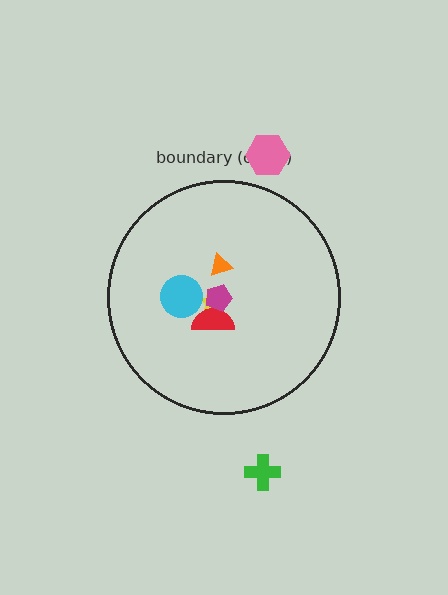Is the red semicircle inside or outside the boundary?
Inside.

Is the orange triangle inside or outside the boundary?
Inside.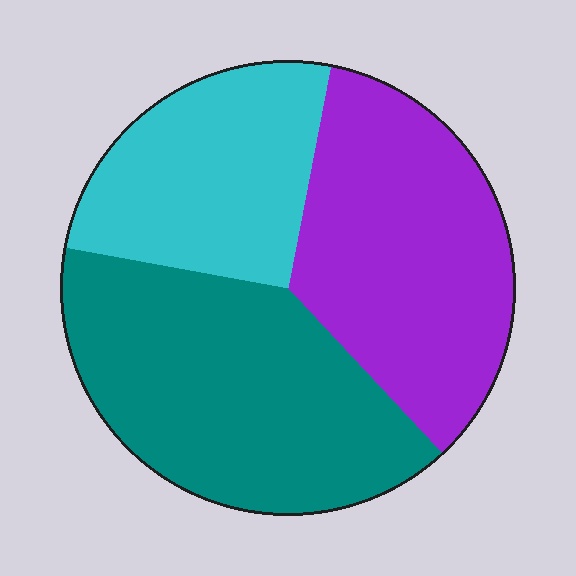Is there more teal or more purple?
Teal.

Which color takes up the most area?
Teal, at roughly 40%.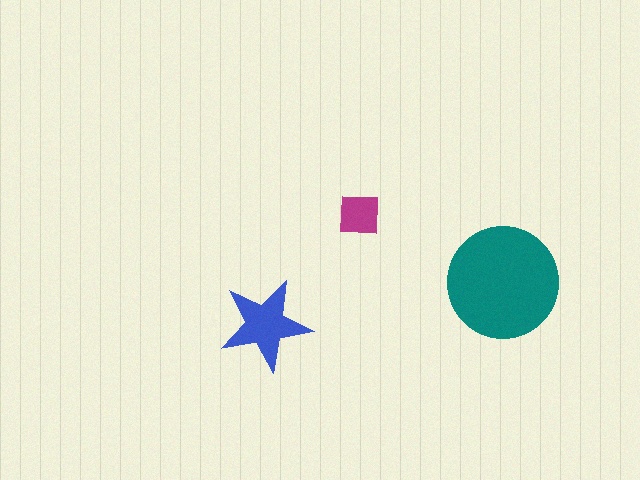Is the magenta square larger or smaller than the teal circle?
Smaller.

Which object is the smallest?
The magenta square.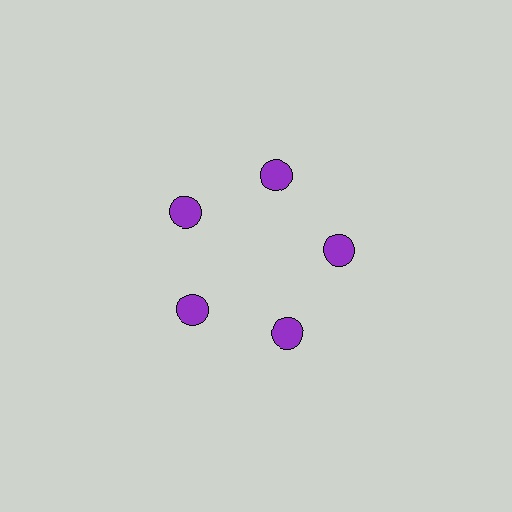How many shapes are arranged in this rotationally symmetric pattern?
There are 5 shapes, arranged in 5 groups of 1.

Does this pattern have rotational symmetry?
Yes, this pattern has 5-fold rotational symmetry. It looks the same after rotating 72 degrees around the center.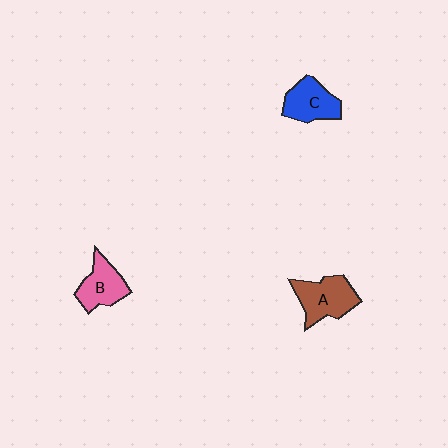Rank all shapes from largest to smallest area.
From largest to smallest: A (brown), C (blue), B (pink).